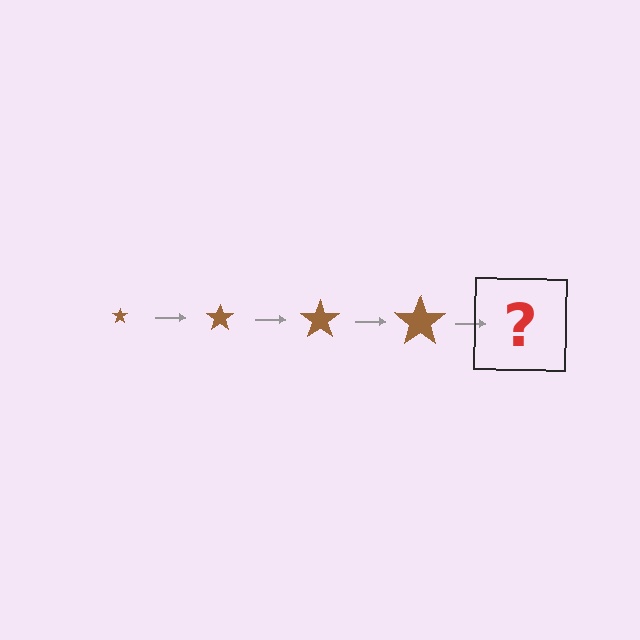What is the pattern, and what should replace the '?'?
The pattern is that the star gets progressively larger each step. The '?' should be a brown star, larger than the previous one.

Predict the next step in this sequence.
The next step is a brown star, larger than the previous one.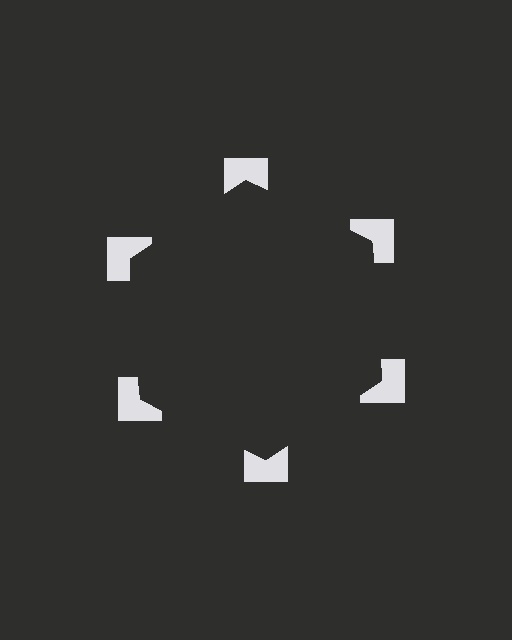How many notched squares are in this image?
There are 6 — one at each vertex of the illusory hexagon.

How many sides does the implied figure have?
6 sides.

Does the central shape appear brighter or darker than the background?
It typically appears slightly darker than the background, even though no actual brightness change is drawn.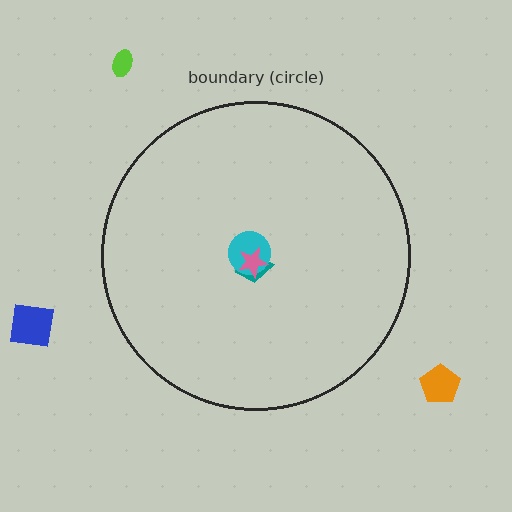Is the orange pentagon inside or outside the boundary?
Outside.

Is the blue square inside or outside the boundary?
Outside.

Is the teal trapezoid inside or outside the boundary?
Inside.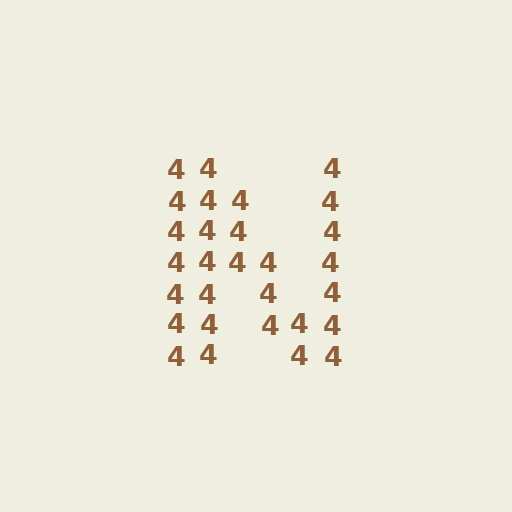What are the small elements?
The small elements are digit 4's.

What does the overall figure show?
The overall figure shows the letter N.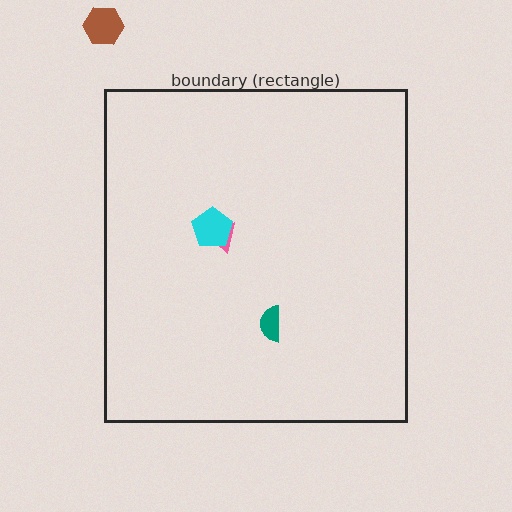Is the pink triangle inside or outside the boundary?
Inside.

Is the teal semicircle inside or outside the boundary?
Inside.